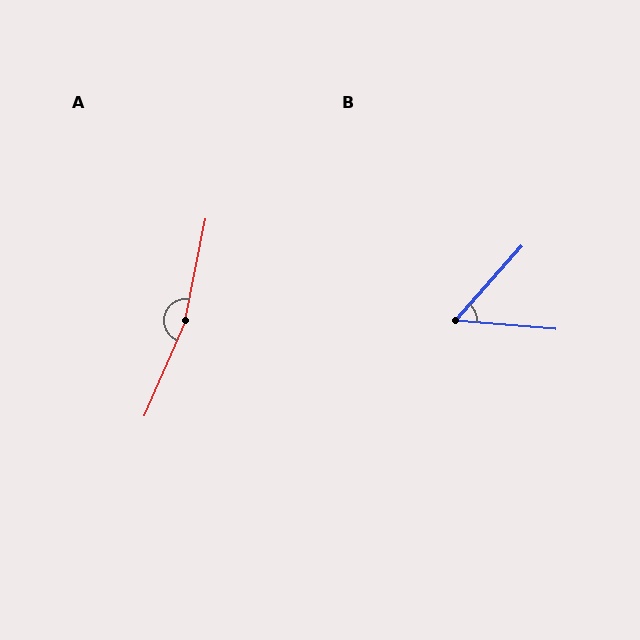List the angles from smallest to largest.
B (53°), A (168°).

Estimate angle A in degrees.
Approximately 168 degrees.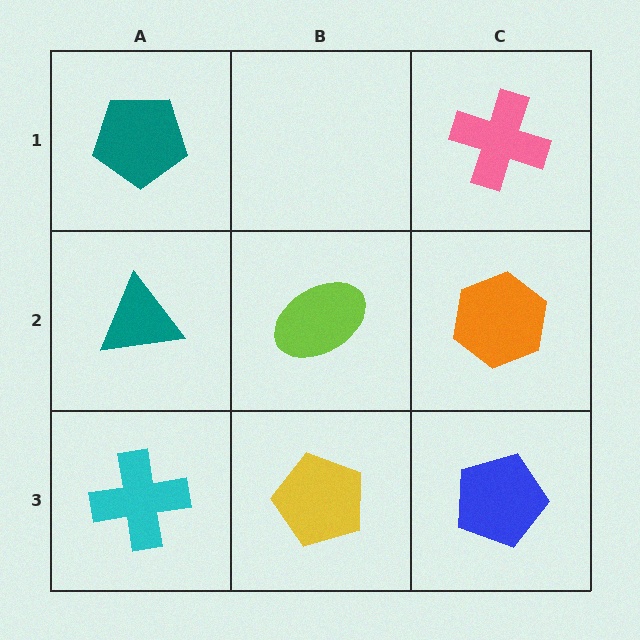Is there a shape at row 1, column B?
No, that cell is empty.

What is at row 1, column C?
A pink cross.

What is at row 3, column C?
A blue pentagon.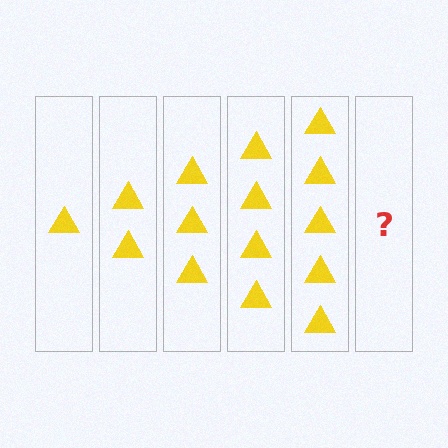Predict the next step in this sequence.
The next step is 6 triangles.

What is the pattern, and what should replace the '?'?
The pattern is that each step adds one more triangle. The '?' should be 6 triangles.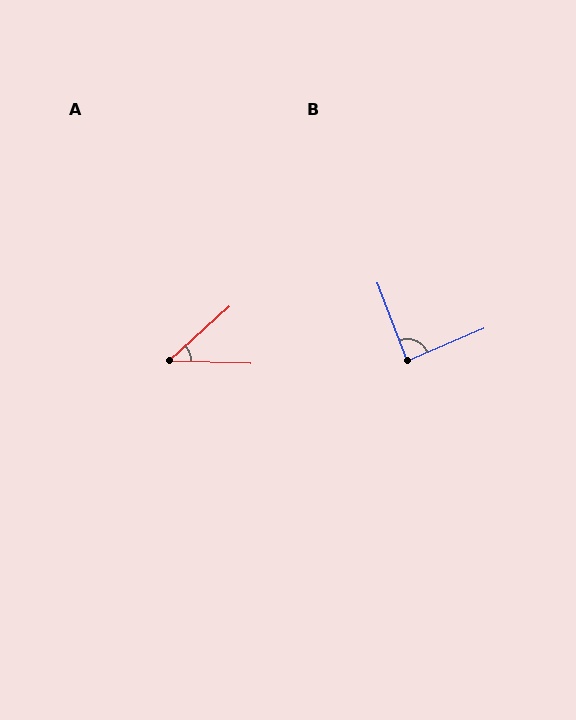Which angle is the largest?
B, at approximately 88 degrees.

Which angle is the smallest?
A, at approximately 44 degrees.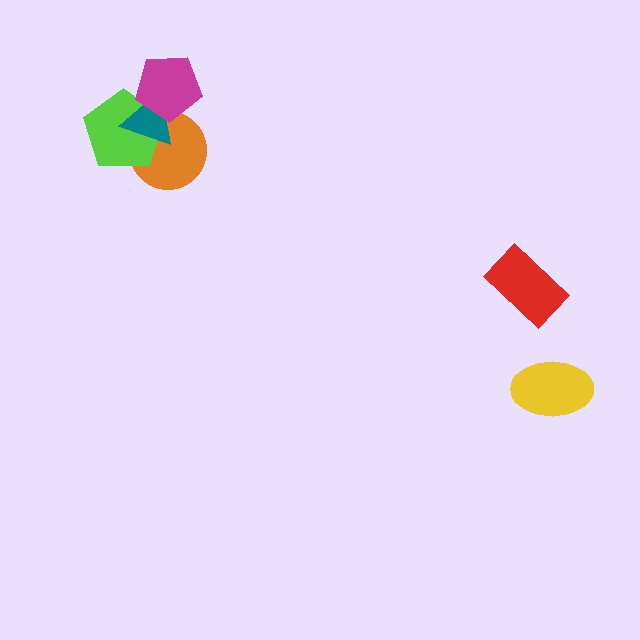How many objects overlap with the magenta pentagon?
3 objects overlap with the magenta pentagon.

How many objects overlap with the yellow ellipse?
0 objects overlap with the yellow ellipse.